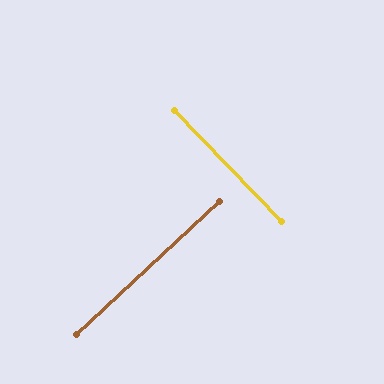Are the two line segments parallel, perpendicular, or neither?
Perpendicular — they meet at approximately 89°.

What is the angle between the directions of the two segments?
Approximately 89 degrees.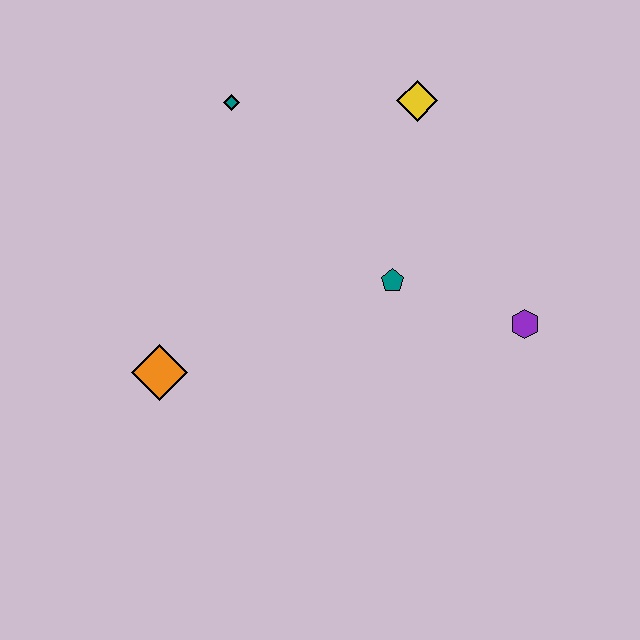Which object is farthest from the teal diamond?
The purple hexagon is farthest from the teal diamond.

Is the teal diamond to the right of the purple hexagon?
No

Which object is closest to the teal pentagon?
The purple hexagon is closest to the teal pentagon.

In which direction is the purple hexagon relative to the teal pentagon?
The purple hexagon is to the right of the teal pentagon.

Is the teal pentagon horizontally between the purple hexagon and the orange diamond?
Yes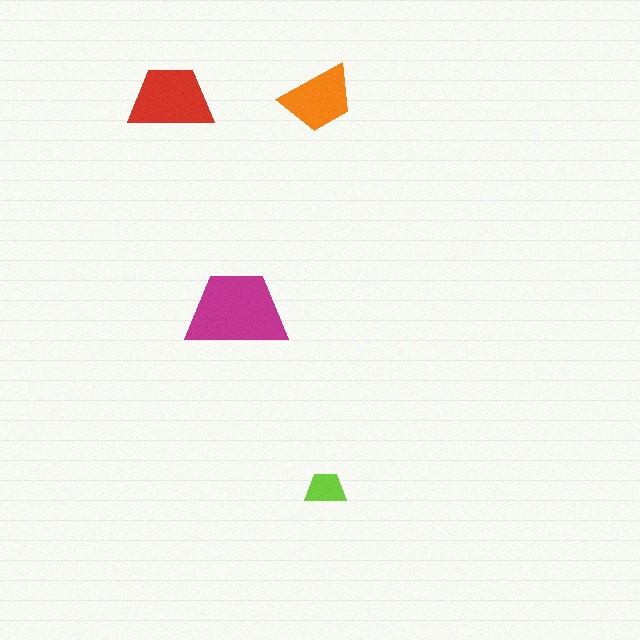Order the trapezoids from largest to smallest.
the magenta one, the red one, the orange one, the lime one.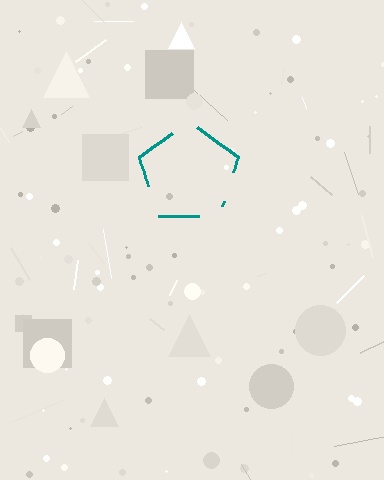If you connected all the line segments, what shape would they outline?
They would outline a pentagon.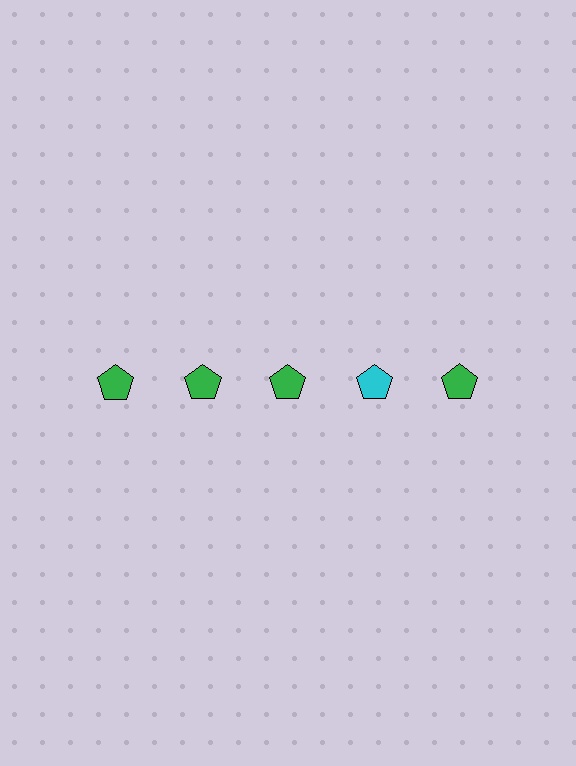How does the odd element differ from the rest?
It has a different color: cyan instead of green.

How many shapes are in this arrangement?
There are 5 shapes arranged in a grid pattern.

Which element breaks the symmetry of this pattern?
The cyan pentagon in the top row, second from right column breaks the symmetry. All other shapes are green pentagons.